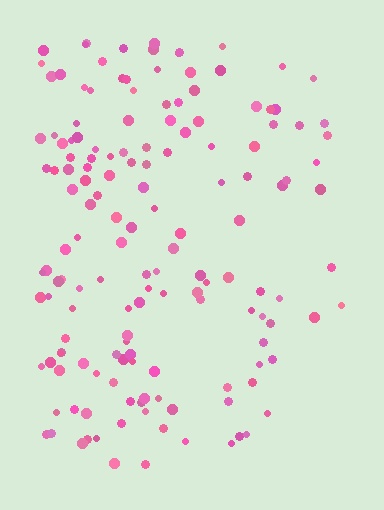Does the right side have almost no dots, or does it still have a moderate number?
Still a moderate number, just noticeably fewer than the left.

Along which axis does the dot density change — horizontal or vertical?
Horizontal.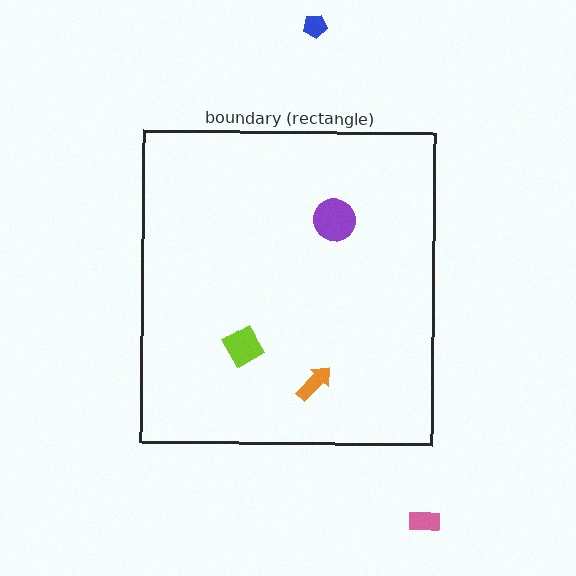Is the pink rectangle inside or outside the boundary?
Outside.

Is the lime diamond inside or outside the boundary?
Inside.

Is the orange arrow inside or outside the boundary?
Inside.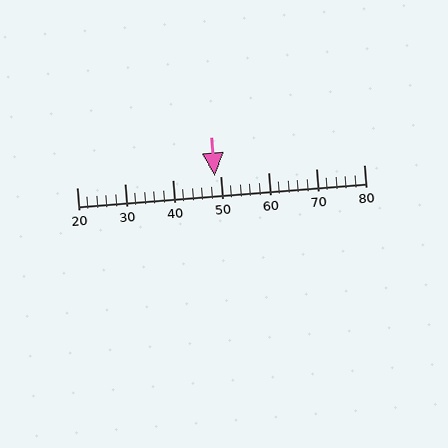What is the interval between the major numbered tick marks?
The major tick marks are spaced 10 units apart.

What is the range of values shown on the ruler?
The ruler shows values from 20 to 80.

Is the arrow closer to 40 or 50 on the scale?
The arrow is closer to 50.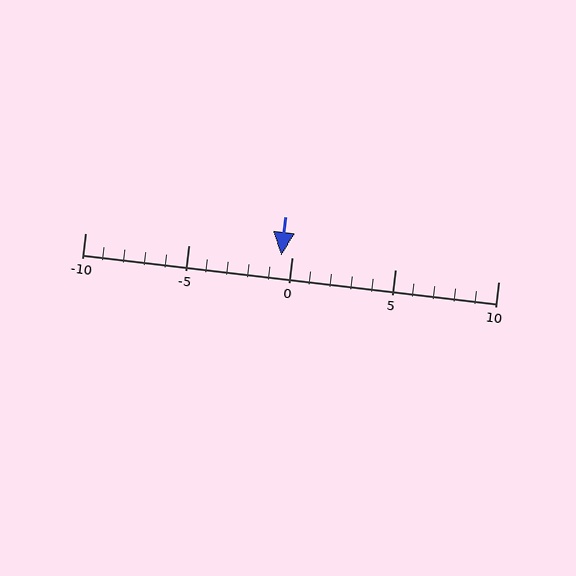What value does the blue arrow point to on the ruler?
The blue arrow points to approximately 0.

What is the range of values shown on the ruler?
The ruler shows values from -10 to 10.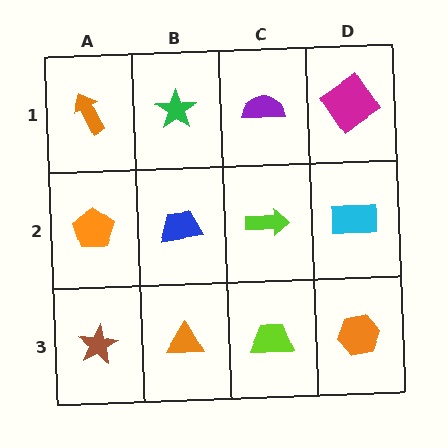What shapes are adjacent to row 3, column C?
A lime arrow (row 2, column C), an orange triangle (row 3, column B), an orange hexagon (row 3, column D).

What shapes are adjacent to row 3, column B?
A blue trapezoid (row 2, column B), a brown star (row 3, column A), a lime trapezoid (row 3, column C).